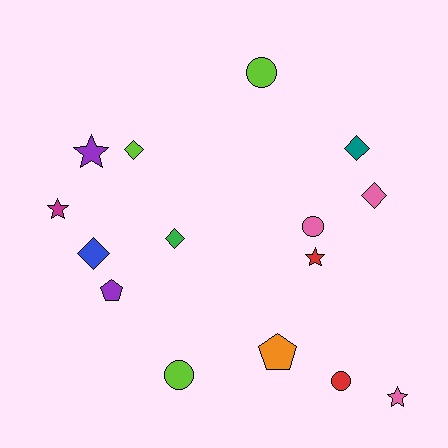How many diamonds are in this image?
There are 5 diamonds.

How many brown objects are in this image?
There are no brown objects.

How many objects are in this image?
There are 15 objects.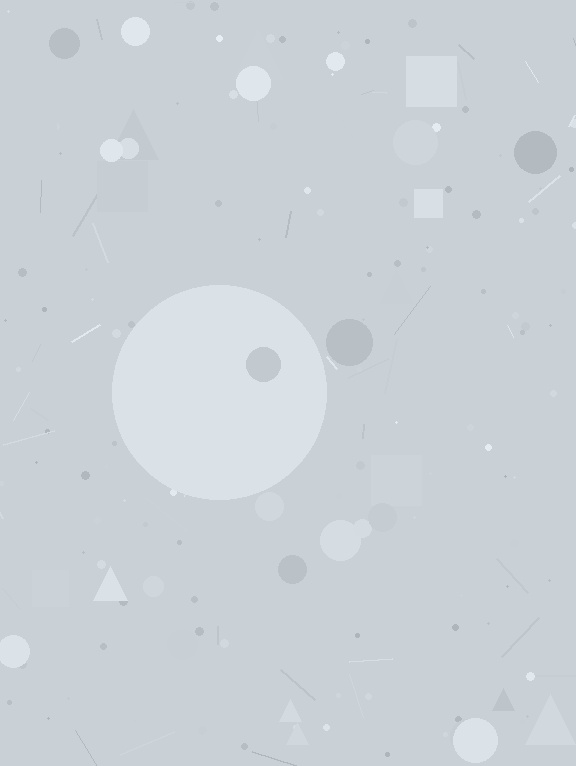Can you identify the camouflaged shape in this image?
The camouflaged shape is a circle.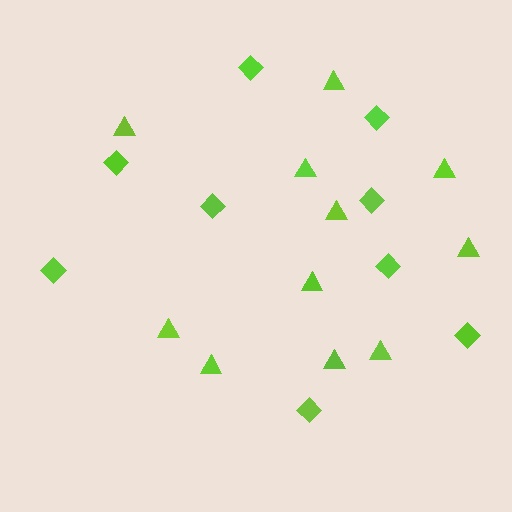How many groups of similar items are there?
There are 2 groups: one group of triangles (11) and one group of diamonds (9).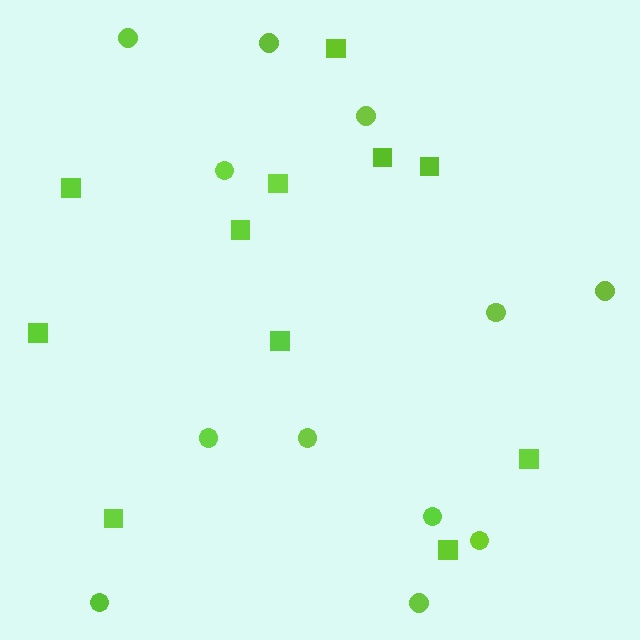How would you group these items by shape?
There are 2 groups: one group of squares (11) and one group of circles (12).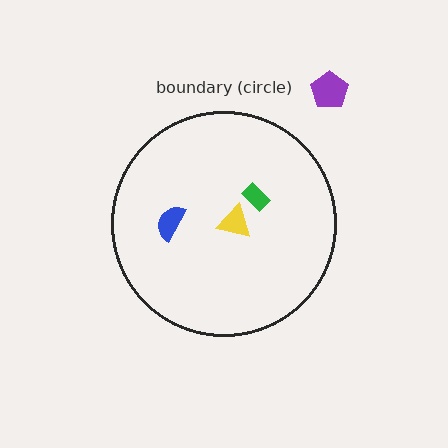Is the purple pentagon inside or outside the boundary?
Outside.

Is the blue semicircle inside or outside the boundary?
Inside.